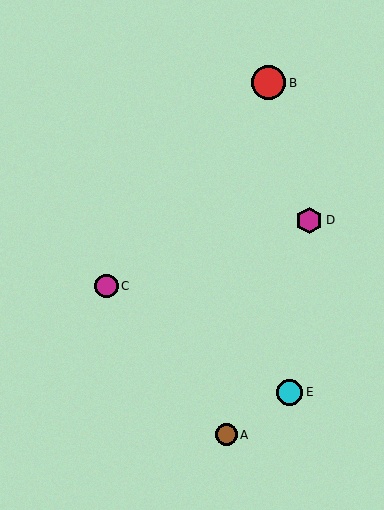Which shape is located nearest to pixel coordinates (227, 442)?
The brown circle (labeled A) at (226, 435) is nearest to that location.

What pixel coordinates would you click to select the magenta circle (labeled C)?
Click at (107, 286) to select the magenta circle C.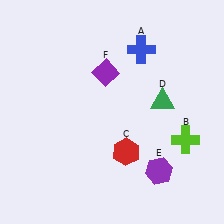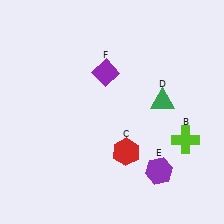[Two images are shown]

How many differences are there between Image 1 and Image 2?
There is 1 difference between the two images.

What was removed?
The blue cross (A) was removed in Image 2.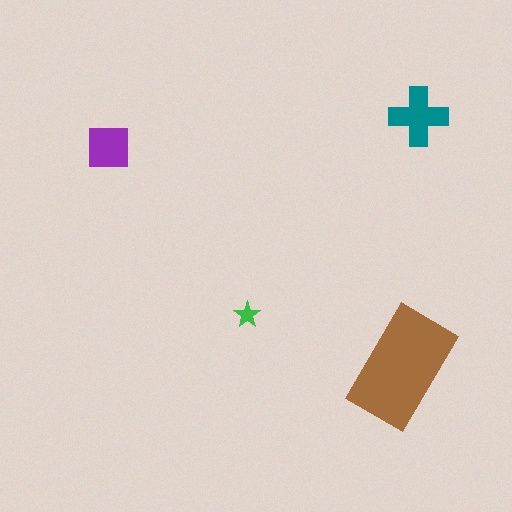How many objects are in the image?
There are 4 objects in the image.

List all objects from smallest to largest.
The green star, the purple square, the teal cross, the brown rectangle.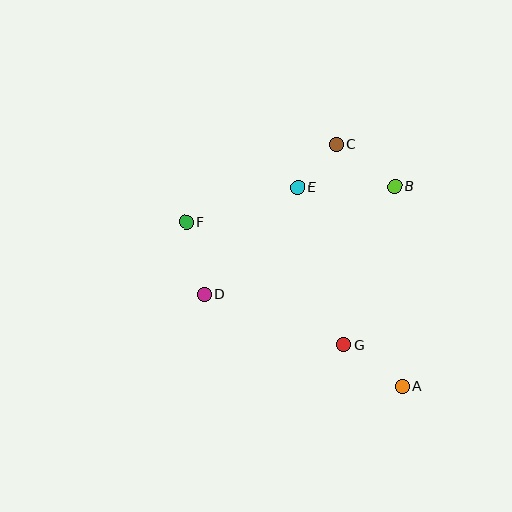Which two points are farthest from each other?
Points A and F are farthest from each other.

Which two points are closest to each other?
Points C and E are closest to each other.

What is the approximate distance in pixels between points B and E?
The distance between B and E is approximately 97 pixels.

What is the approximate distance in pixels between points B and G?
The distance between B and G is approximately 167 pixels.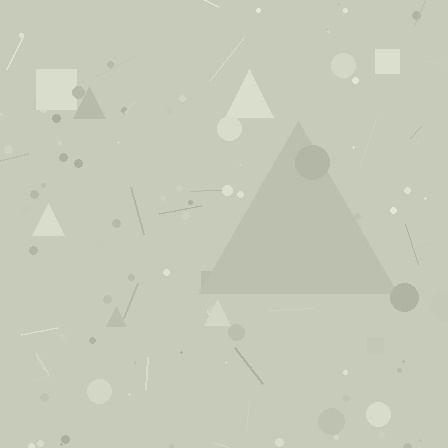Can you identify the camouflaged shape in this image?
The camouflaged shape is a triangle.